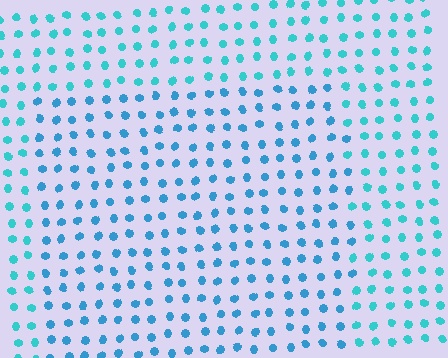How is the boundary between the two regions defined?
The boundary is defined purely by a slight shift in hue (about 21 degrees). Spacing, size, and orientation are identical on both sides.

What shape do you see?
I see a rectangle.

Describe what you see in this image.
The image is filled with small cyan elements in a uniform arrangement. A rectangle-shaped region is visible where the elements are tinted to a slightly different hue, forming a subtle color boundary.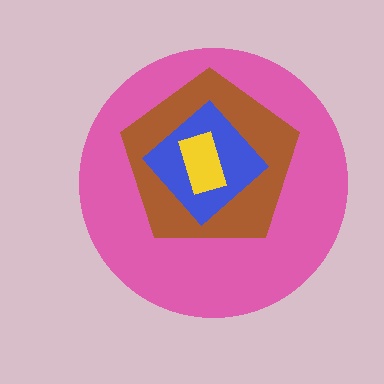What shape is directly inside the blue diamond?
The yellow rectangle.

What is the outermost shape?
The pink circle.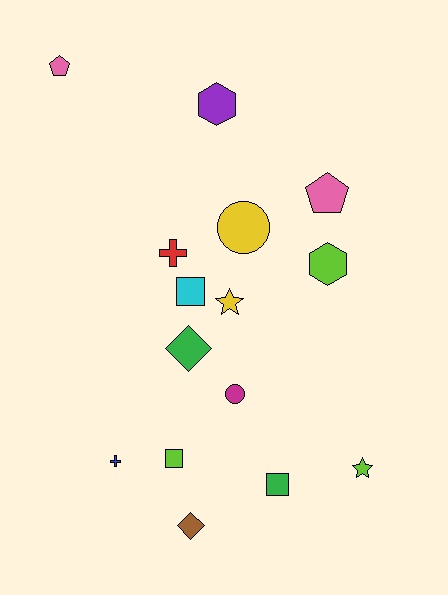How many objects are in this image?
There are 15 objects.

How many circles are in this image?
There are 2 circles.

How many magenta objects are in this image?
There is 1 magenta object.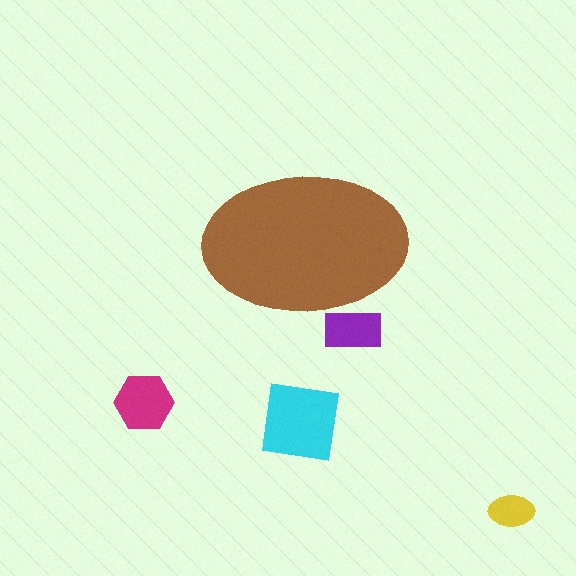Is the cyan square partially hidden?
No, the cyan square is fully visible.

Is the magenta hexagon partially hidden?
No, the magenta hexagon is fully visible.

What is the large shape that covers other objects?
A brown ellipse.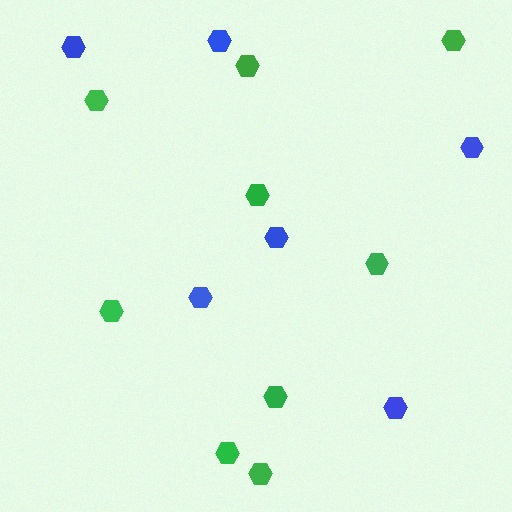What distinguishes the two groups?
There are 2 groups: one group of green hexagons (9) and one group of blue hexagons (6).